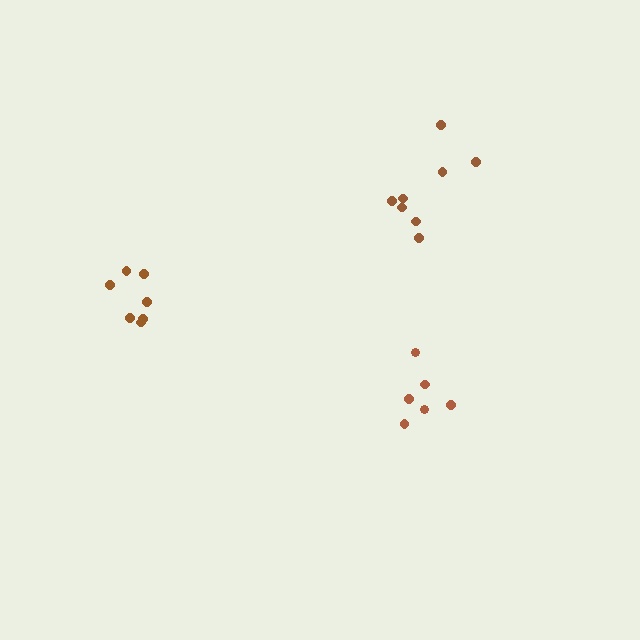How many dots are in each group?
Group 1: 7 dots, Group 2: 8 dots, Group 3: 6 dots (21 total).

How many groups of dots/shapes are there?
There are 3 groups.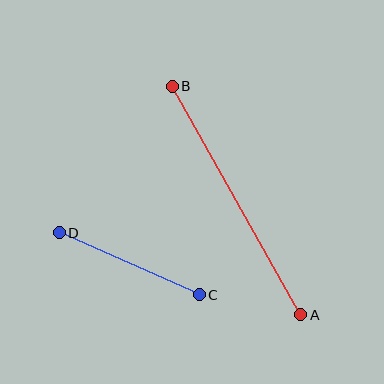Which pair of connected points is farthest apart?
Points A and B are farthest apart.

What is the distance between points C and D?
The distance is approximately 153 pixels.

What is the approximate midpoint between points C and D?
The midpoint is at approximately (129, 264) pixels.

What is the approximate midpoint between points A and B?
The midpoint is at approximately (237, 200) pixels.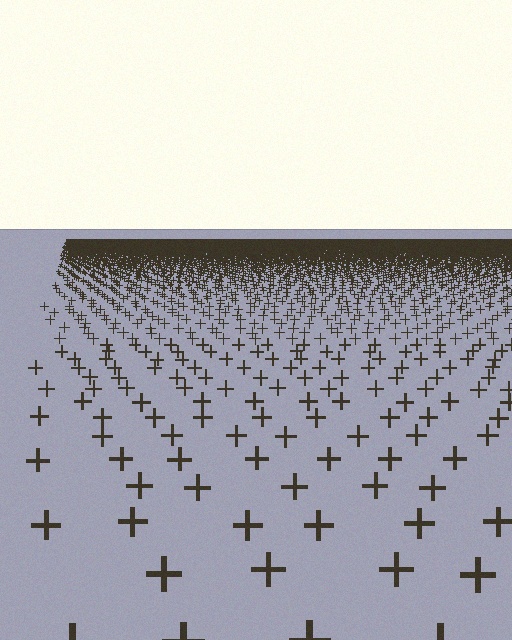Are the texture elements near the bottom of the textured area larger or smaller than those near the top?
Larger. Near the bottom, elements are closer to the viewer and appear at a bigger on-screen size.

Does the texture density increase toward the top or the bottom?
Density increases toward the top.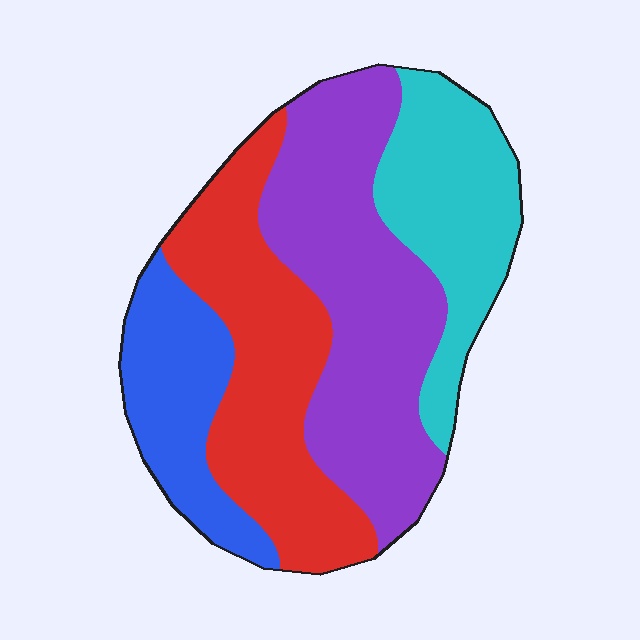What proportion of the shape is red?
Red takes up between a quarter and a half of the shape.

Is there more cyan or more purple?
Purple.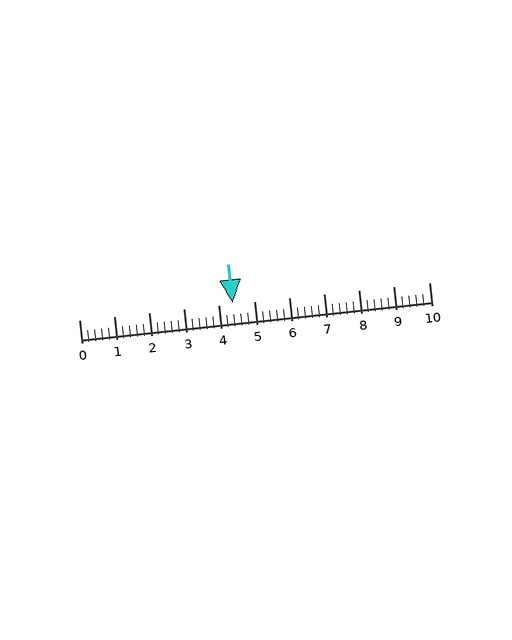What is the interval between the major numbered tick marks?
The major tick marks are spaced 1 units apart.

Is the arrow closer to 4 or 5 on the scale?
The arrow is closer to 4.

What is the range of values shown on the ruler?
The ruler shows values from 0 to 10.